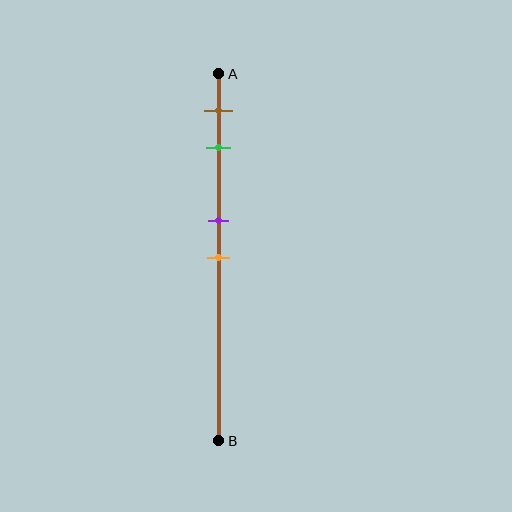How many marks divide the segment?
There are 4 marks dividing the segment.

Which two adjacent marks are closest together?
The purple and orange marks are the closest adjacent pair.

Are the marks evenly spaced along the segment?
No, the marks are not evenly spaced.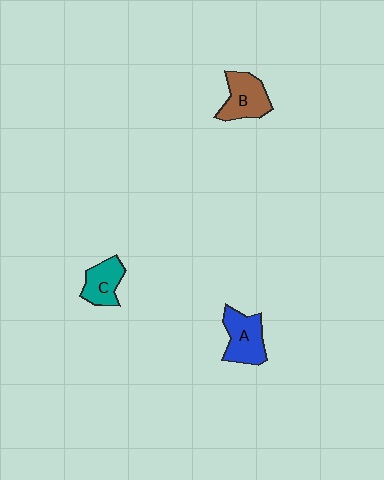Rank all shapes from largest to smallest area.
From largest to smallest: A (blue), B (brown), C (teal).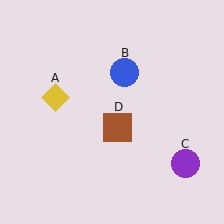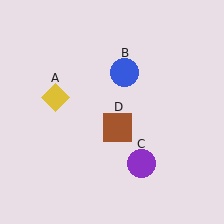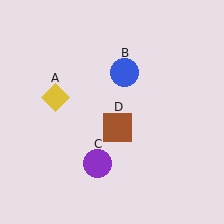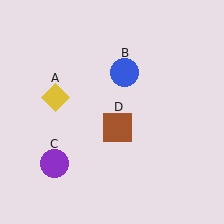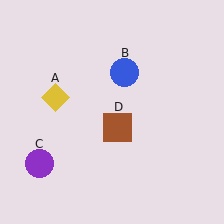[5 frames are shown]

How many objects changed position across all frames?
1 object changed position: purple circle (object C).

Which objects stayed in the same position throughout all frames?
Yellow diamond (object A) and blue circle (object B) and brown square (object D) remained stationary.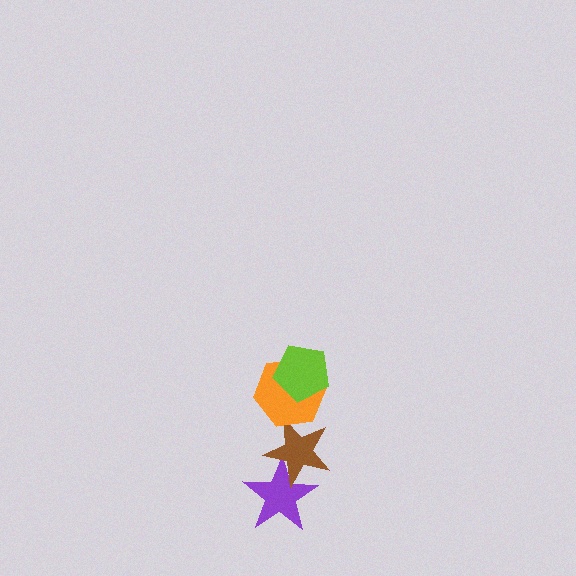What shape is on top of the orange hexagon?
The lime pentagon is on top of the orange hexagon.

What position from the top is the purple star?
The purple star is 4th from the top.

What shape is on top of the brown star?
The orange hexagon is on top of the brown star.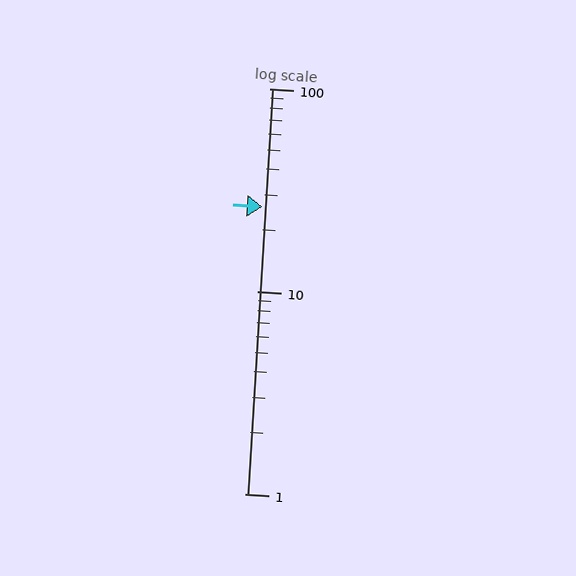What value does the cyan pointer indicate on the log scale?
The pointer indicates approximately 26.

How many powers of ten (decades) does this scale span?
The scale spans 2 decades, from 1 to 100.